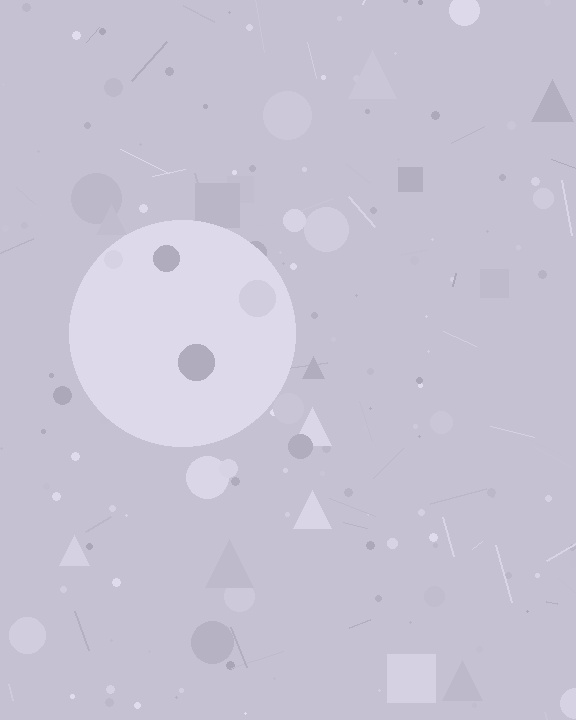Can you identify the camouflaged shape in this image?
The camouflaged shape is a circle.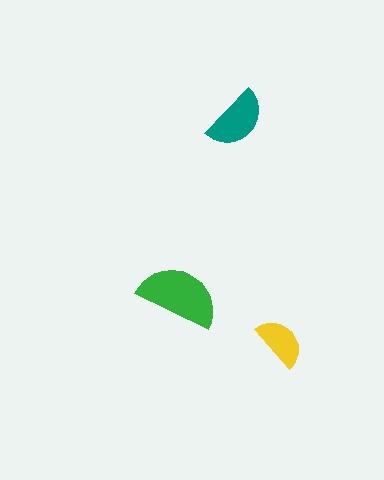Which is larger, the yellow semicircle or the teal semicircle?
The teal one.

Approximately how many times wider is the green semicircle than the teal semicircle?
About 1.5 times wider.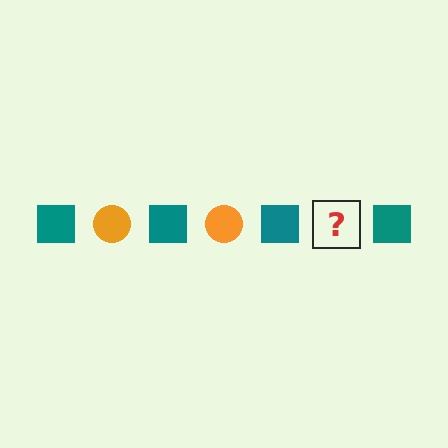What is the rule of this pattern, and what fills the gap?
The rule is that the pattern alternates between teal square and orange circle. The gap should be filled with an orange circle.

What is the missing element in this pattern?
The missing element is an orange circle.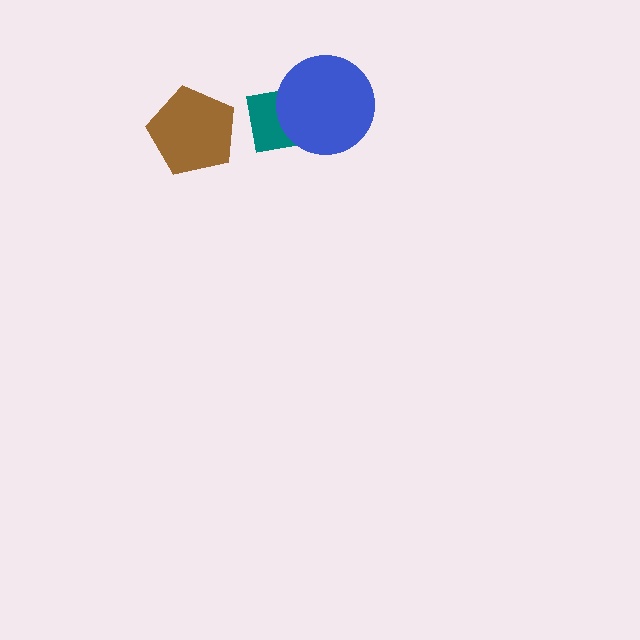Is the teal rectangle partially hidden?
Yes, it is partially covered by another shape.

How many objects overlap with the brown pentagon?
0 objects overlap with the brown pentagon.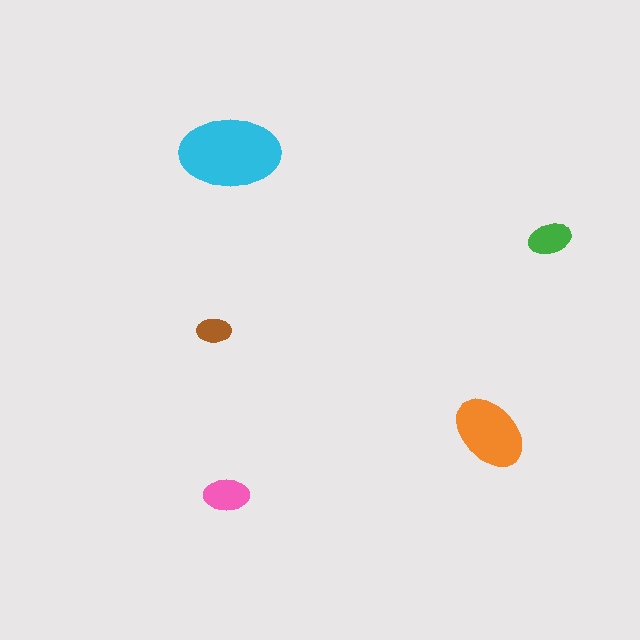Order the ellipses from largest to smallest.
the cyan one, the orange one, the pink one, the green one, the brown one.